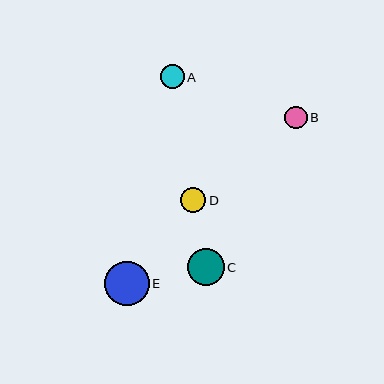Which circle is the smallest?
Circle B is the smallest with a size of approximately 22 pixels.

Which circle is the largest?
Circle E is the largest with a size of approximately 45 pixels.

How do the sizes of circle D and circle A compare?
Circle D and circle A are approximately the same size.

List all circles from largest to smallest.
From largest to smallest: E, C, D, A, B.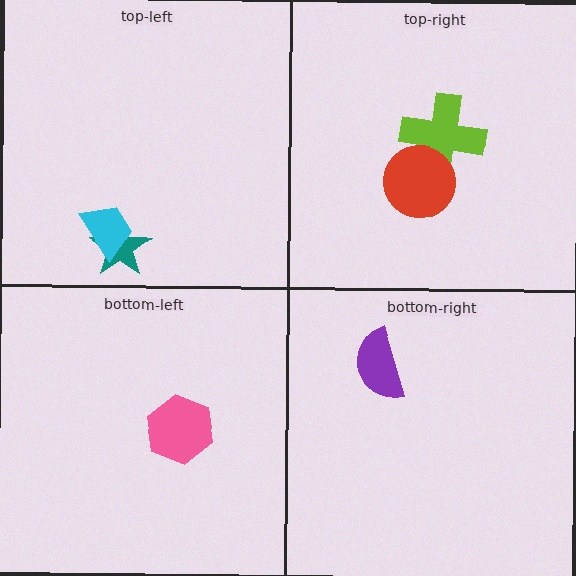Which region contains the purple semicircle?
The bottom-right region.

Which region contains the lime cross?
The top-right region.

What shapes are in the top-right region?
The lime cross, the red circle.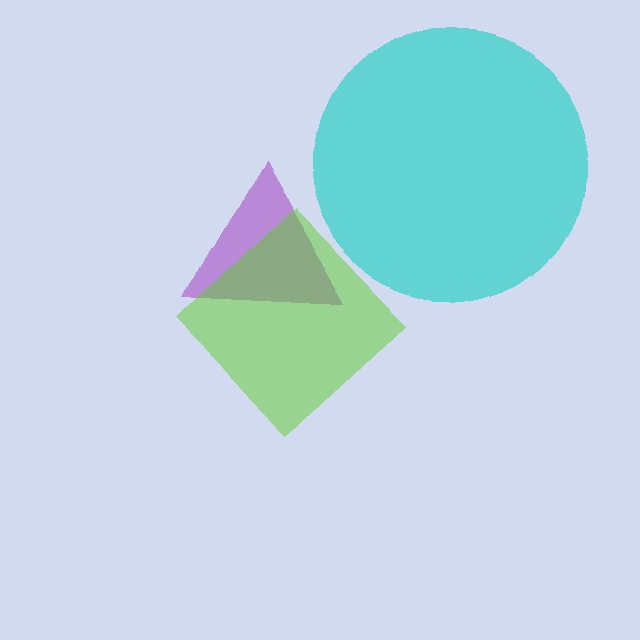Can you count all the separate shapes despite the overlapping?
Yes, there are 3 separate shapes.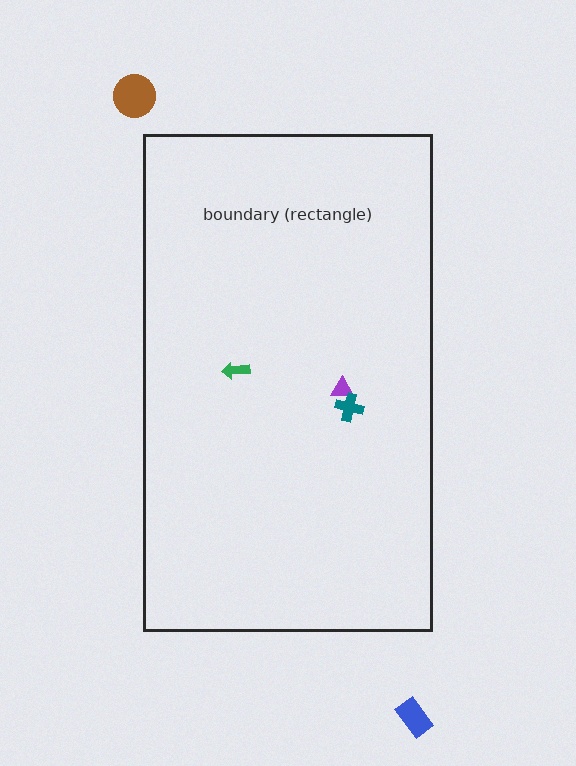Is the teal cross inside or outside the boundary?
Inside.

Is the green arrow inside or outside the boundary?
Inside.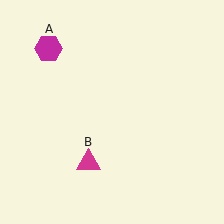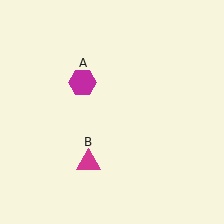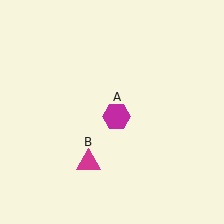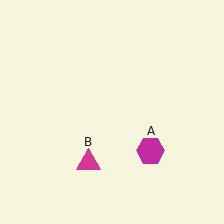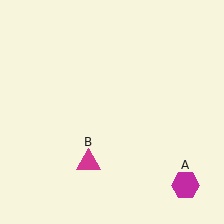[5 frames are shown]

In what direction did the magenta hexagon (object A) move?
The magenta hexagon (object A) moved down and to the right.